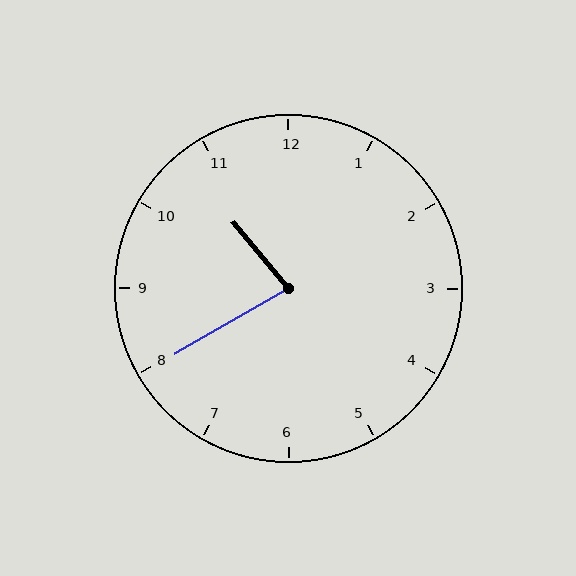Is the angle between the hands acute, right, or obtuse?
It is acute.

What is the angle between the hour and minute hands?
Approximately 80 degrees.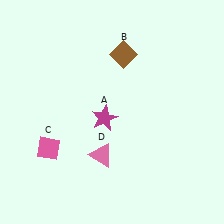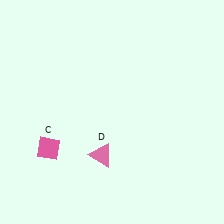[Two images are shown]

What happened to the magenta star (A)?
The magenta star (A) was removed in Image 2. It was in the bottom-left area of Image 1.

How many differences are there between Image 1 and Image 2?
There are 2 differences between the two images.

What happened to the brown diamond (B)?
The brown diamond (B) was removed in Image 2. It was in the top-right area of Image 1.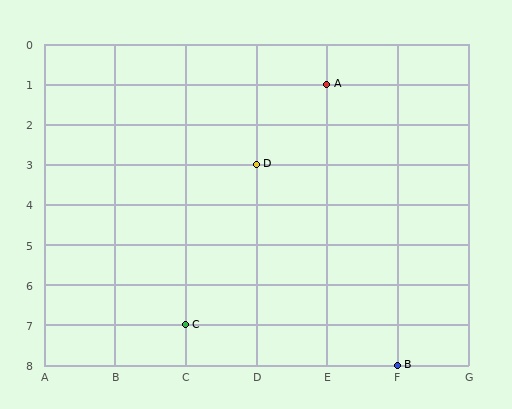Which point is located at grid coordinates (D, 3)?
Point D is at (D, 3).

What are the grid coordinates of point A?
Point A is at grid coordinates (E, 1).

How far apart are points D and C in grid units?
Points D and C are 1 column and 4 rows apart (about 4.1 grid units diagonally).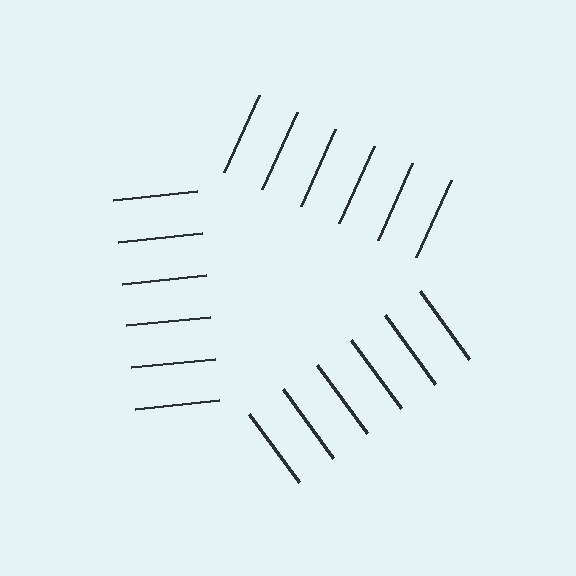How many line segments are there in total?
18 — 6 along each of the 3 edges.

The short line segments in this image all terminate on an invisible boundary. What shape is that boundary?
An illusory triangle — the line segments terminate on its edges but no continuous stroke is drawn.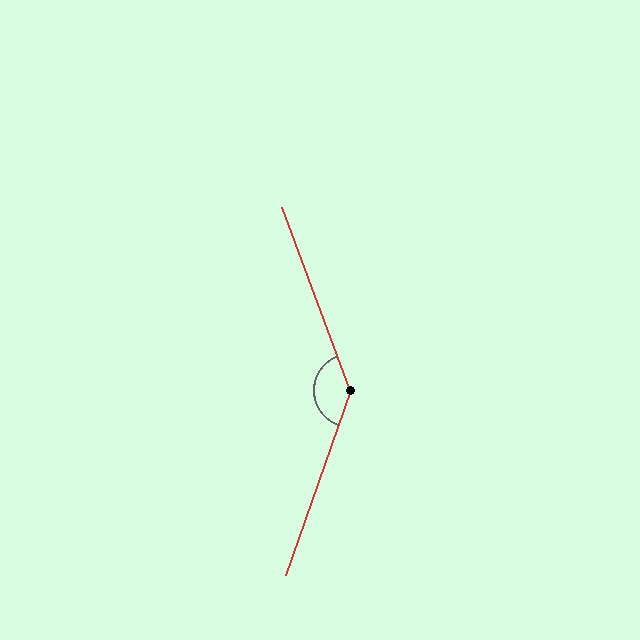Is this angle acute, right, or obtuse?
It is obtuse.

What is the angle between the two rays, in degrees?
Approximately 140 degrees.